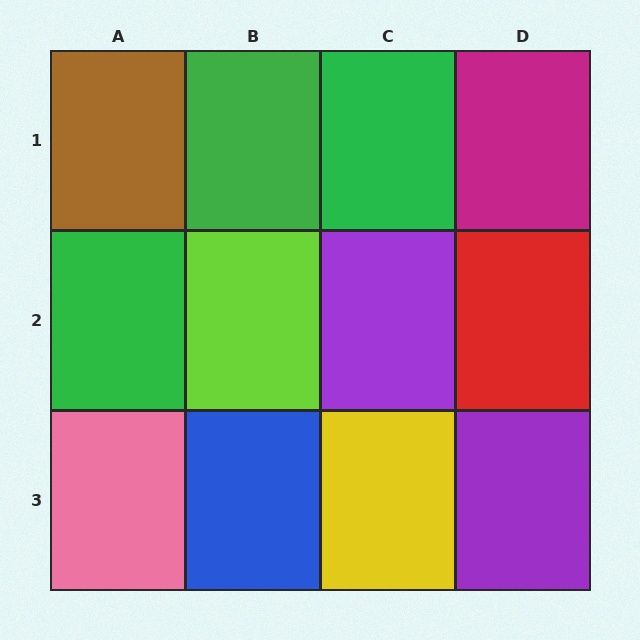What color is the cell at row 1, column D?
Magenta.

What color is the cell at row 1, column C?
Green.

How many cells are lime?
1 cell is lime.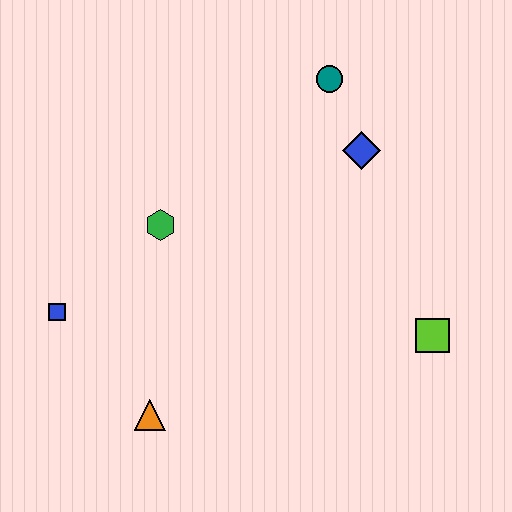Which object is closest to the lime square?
The blue diamond is closest to the lime square.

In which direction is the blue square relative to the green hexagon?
The blue square is to the left of the green hexagon.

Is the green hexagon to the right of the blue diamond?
No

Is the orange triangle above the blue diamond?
No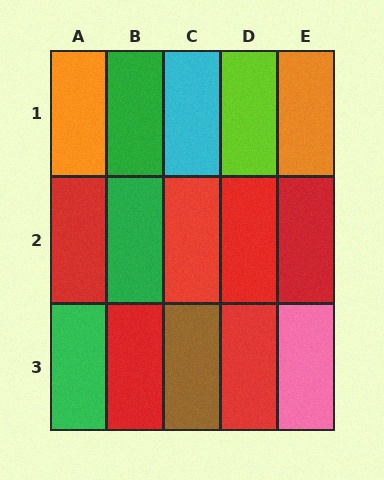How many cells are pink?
1 cell is pink.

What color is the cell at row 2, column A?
Red.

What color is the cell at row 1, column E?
Orange.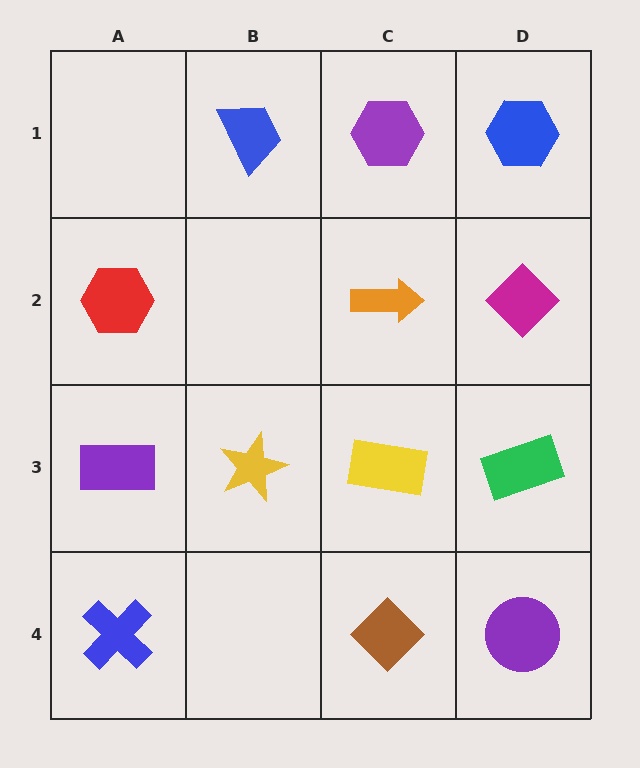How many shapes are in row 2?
3 shapes.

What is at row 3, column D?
A green rectangle.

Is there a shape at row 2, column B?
No, that cell is empty.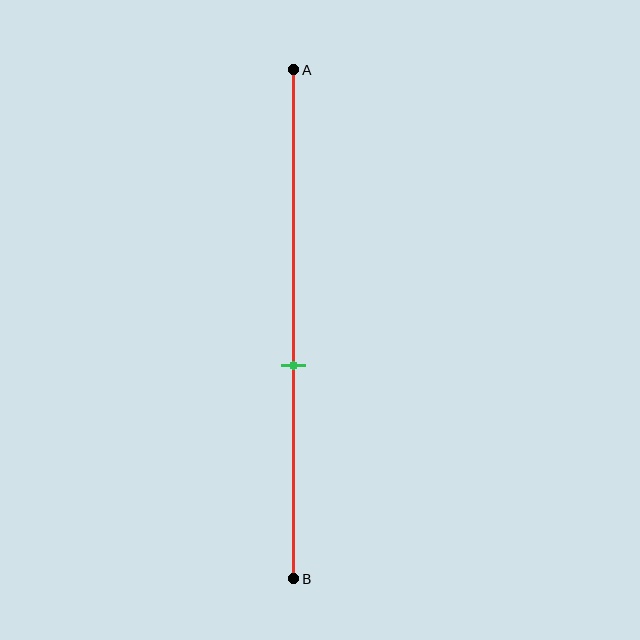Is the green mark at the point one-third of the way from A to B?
No, the mark is at about 60% from A, not at the 33% one-third point.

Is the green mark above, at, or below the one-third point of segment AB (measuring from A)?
The green mark is below the one-third point of segment AB.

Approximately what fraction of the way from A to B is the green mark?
The green mark is approximately 60% of the way from A to B.